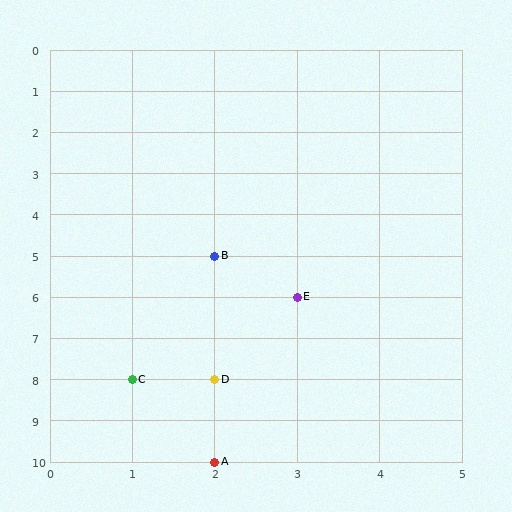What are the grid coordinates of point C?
Point C is at grid coordinates (1, 8).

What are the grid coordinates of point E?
Point E is at grid coordinates (3, 6).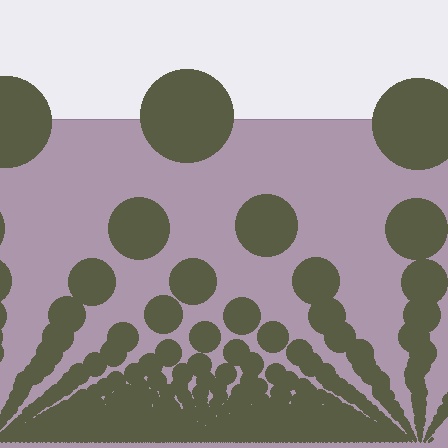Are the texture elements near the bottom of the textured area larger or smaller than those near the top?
Smaller. The gradient is inverted — elements near the bottom are smaller and denser.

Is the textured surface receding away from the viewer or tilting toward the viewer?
The surface appears to tilt toward the viewer. Texture elements get larger and sparser toward the top.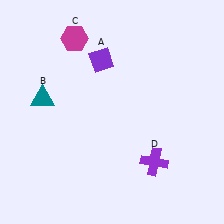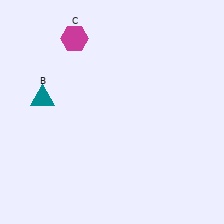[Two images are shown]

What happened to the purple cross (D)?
The purple cross (D) was removed in Image 2. It was in the bottom-right area of Image 1.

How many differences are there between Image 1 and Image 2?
There are 2 differences between the two images.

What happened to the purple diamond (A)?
The purple diamond (A) was removed in Image 2. It was in the top-left area of Image 1.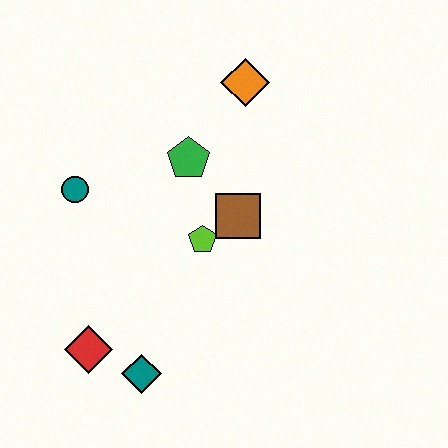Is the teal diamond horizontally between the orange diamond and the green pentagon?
No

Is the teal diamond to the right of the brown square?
No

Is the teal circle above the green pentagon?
No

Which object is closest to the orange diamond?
The green pentagon is closest to the orange diamond.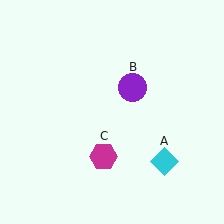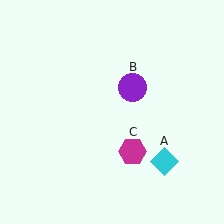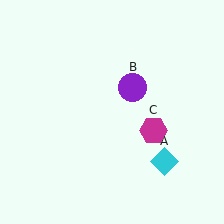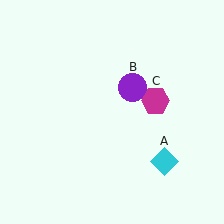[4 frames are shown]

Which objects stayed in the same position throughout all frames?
Cyan diamond (object A) and purple circle (object B) remained stationary.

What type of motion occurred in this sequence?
The magenta hexagon (object C) rotated counterclockwise around the center of the scene.